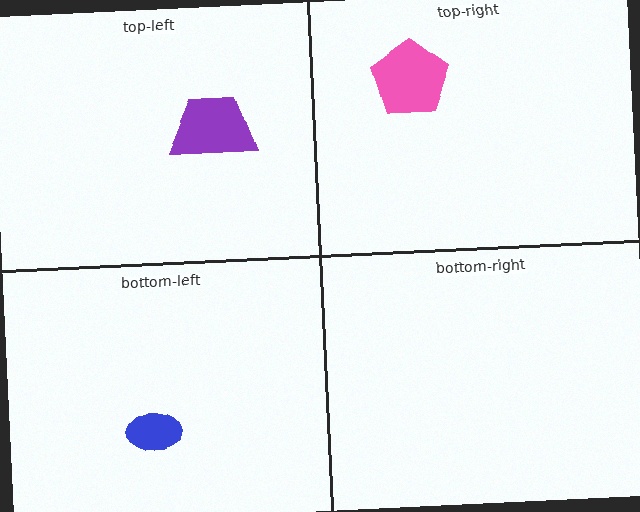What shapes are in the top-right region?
The pink pentagon.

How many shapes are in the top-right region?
1.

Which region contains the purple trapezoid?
The top-left region.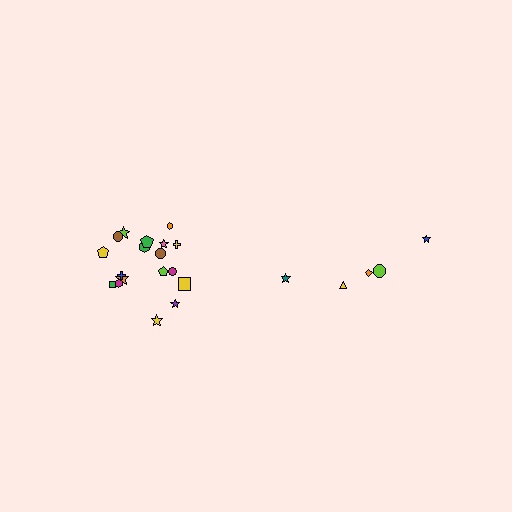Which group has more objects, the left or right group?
The left group.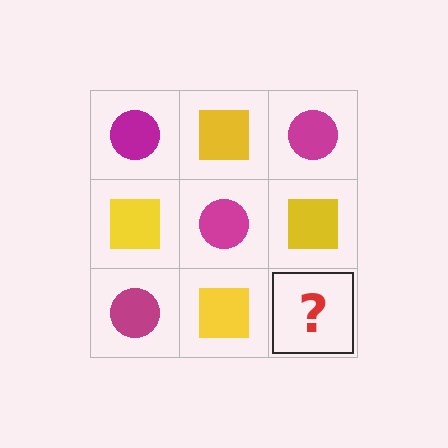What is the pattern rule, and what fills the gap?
The rule is that it alternates magenta circle and yellow square in a checkerboard pattern. The gap should be filled with a magenta circle.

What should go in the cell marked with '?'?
The missing cell should contain a magenta circle.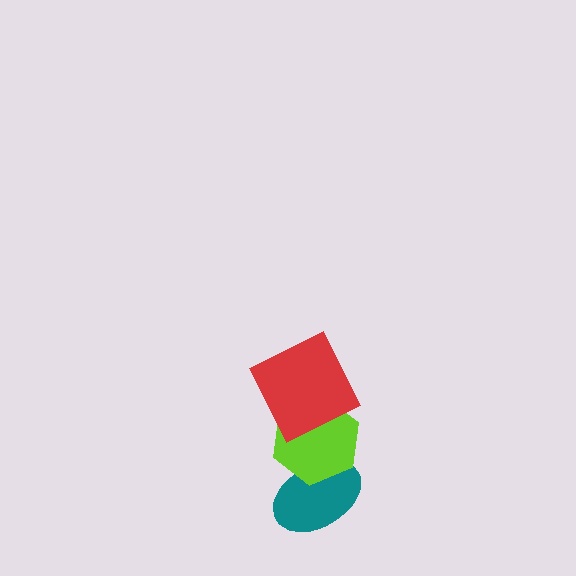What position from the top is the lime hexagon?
The lime hexagon is 2nd from the top.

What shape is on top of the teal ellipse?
The lime hexagon is on top of the teal ellipse.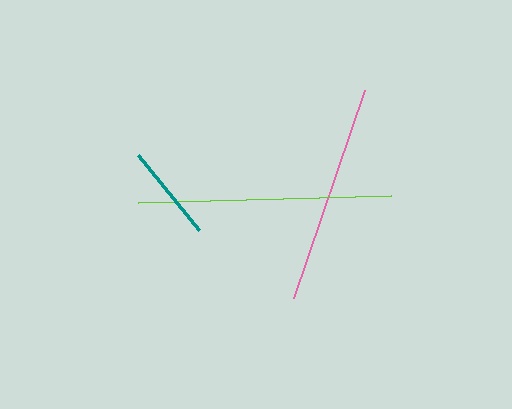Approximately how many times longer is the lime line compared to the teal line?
The lime line is approximately 2.6 times the length of the teal line.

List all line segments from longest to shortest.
From longest to shortest: lime, pink, teal.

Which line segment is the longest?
The lime line is the longest at approximately 254 pixels.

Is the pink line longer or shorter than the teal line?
The pink line is longer than the teal line.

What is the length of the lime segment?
The lime segment is approximately 254 pixels long.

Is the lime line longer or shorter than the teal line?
The lime line is longer than the teal line.